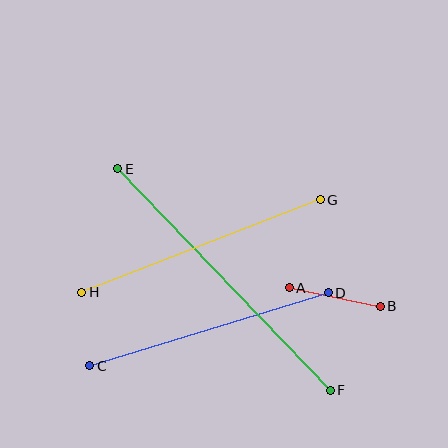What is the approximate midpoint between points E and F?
The midpoint is at approximately (224, 279) pixels.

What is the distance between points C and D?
The distance is approximately 250 pixels.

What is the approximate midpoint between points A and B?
The midpoint is at approximately (335, 297) pixels.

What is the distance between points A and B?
The distance is approximately 93 pixels.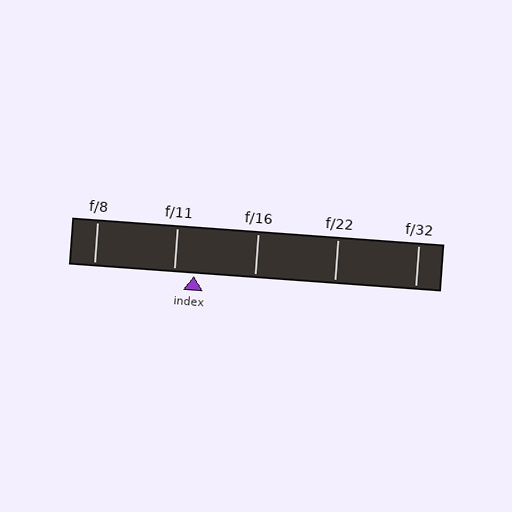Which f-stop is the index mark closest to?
The index mark is closest to f/11.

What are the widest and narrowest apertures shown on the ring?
The widest aperture shown is f/8 and the narrowest is f/32.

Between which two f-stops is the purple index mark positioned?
The index mark is between f/11 and f/16.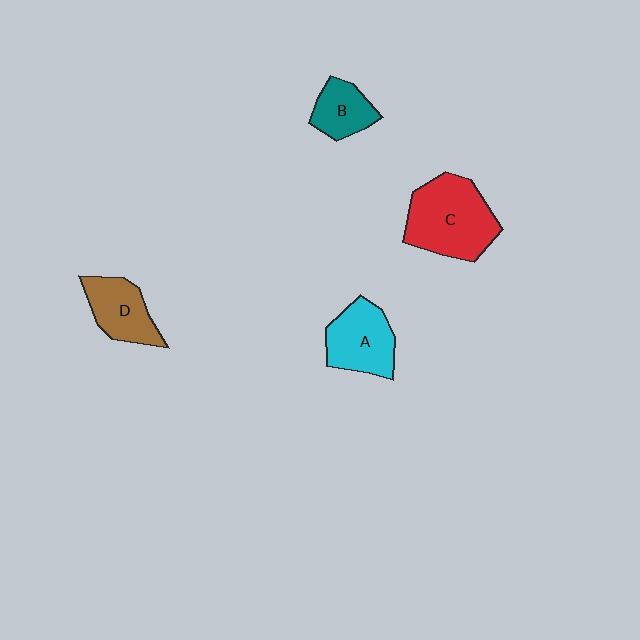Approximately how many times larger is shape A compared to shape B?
Approximately 1.5 times.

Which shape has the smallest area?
Shape B (teal).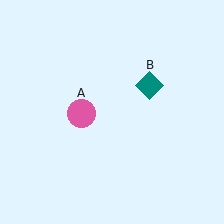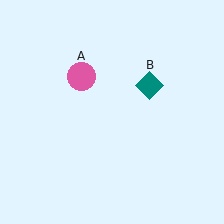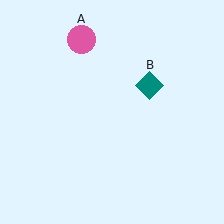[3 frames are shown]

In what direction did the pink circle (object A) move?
The pink circle (object A) moved up.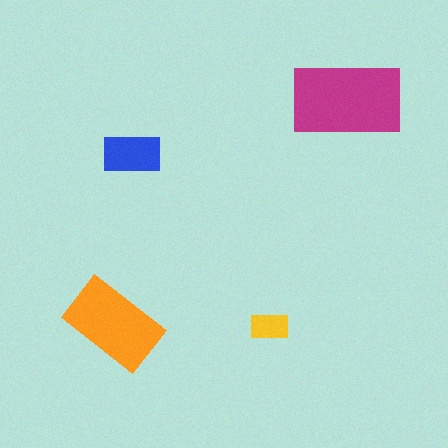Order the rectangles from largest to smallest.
the magenta one, the orange one, the blue one, the yellow one.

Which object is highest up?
The magenta rectangle is topmost.